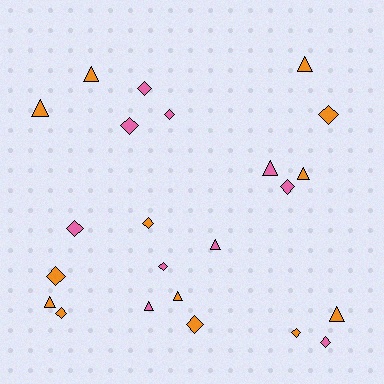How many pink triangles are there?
There are 3 pink triangles.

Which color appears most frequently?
Orange, with 13 objects.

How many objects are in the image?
There are 23 objects.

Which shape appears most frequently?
Diamond, with 13 objects.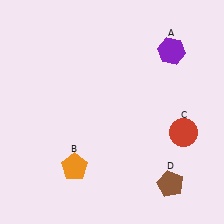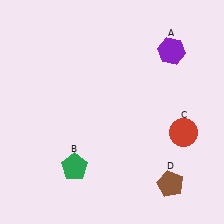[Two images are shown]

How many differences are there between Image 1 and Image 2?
There is 1 difference between the two images.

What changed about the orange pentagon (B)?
In Image 1, B is orange. In Image 2, it changed to green.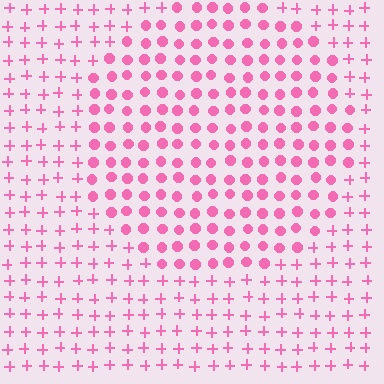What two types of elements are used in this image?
The image uses circles inside the circle region and plus signs outside it.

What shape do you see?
I see a circle.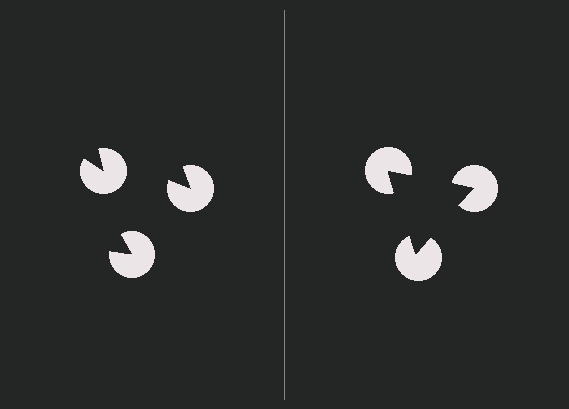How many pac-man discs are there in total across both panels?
6 — 3 on each side.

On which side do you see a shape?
An illusory triangle appears on the right side. On the left side the wedge cuts are rotated, so no coherent shape forms.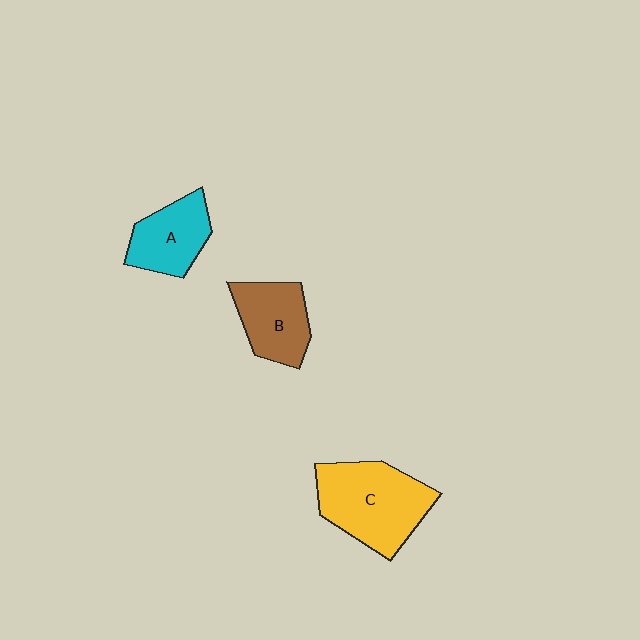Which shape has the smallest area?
Shape A (cyan).